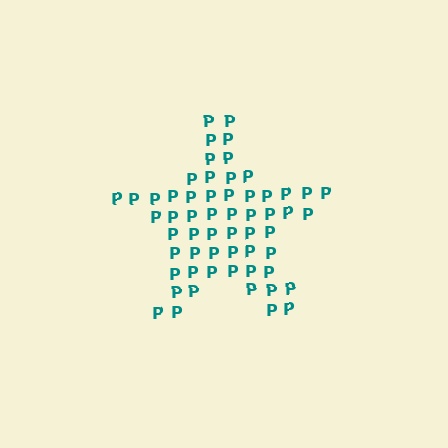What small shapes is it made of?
It is made of small letter P's.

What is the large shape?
The large shape is a star.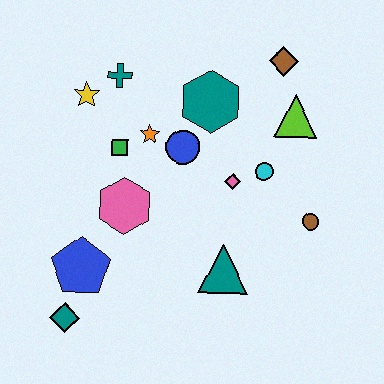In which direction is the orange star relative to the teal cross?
The orange star is below the teal cross.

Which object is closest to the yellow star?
The teal cross is closest to the yellow star.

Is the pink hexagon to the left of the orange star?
Yes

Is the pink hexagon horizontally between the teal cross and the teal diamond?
No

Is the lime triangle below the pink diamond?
No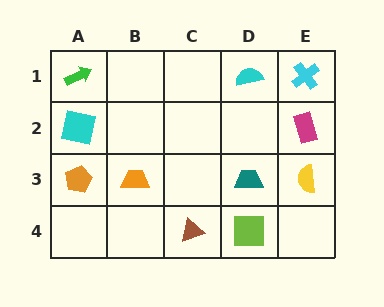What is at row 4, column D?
A lime square.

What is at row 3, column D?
A teal trapezoid.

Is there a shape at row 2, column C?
No, that cell is empty.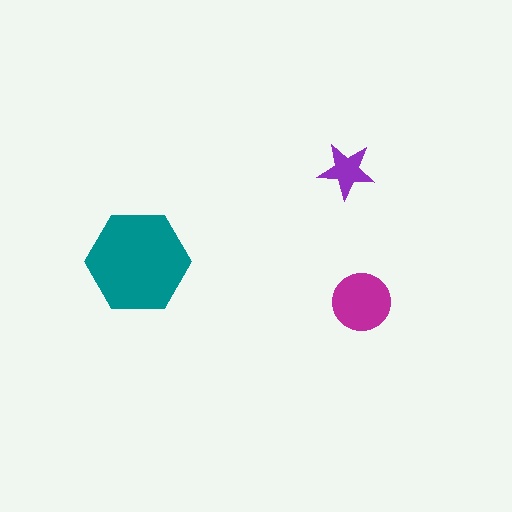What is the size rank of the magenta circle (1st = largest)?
2nd.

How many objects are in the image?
There are 3 objects in the image.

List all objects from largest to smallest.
The teal hexagon, the magenta circle, the purple star.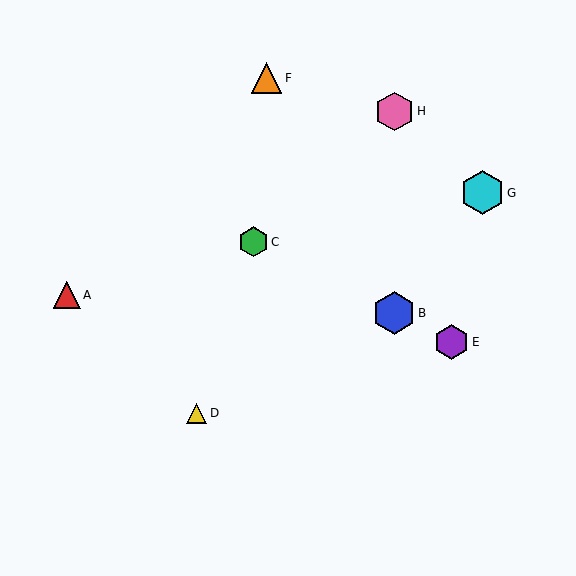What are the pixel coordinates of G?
Object G is at (482, 193).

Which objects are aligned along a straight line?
Objects B, C, E are aligned along a straight line.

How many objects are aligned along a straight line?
3 objects (B, C, E) are aligned along a straight line.